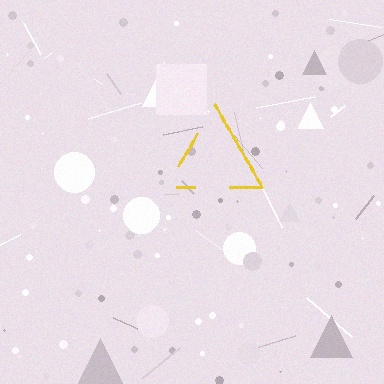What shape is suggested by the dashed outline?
The dashed outline suggests a triangle.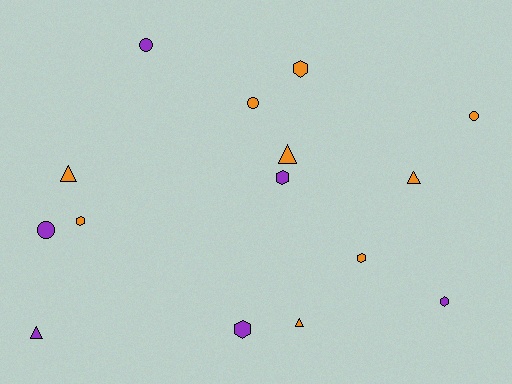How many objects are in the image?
There are 15 objects.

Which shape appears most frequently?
Hexagon, with 6 objects.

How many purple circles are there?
There are 2 purple circles.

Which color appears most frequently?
Orange, with 9 objects.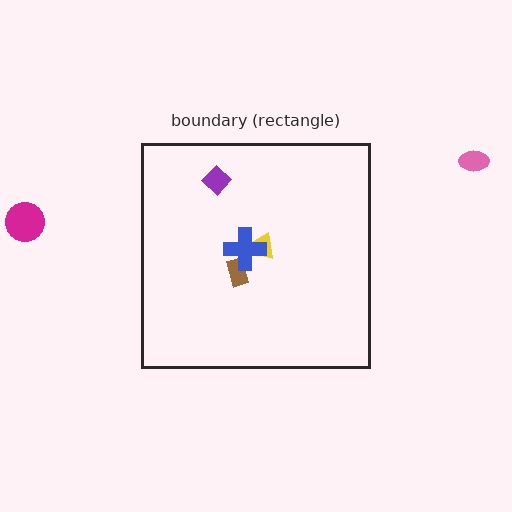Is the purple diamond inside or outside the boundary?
Inside.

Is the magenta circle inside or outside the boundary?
Outside.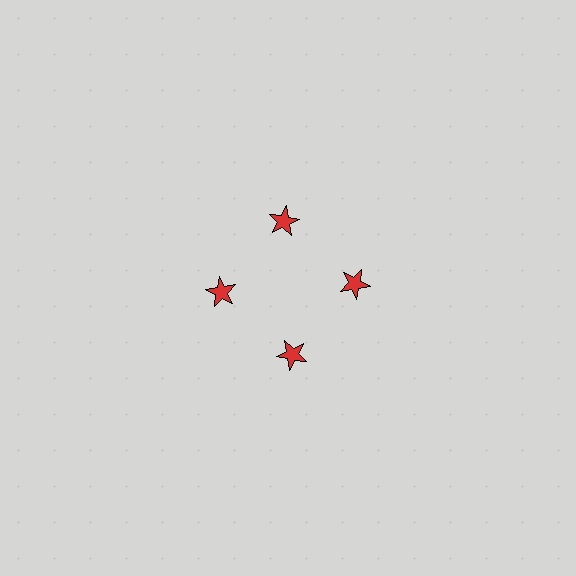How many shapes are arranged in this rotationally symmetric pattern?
There are 4 shapes, arranged in 4 groups of 1.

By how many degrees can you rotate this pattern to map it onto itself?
The pattern maps onto itself every 90 degrees of rotation.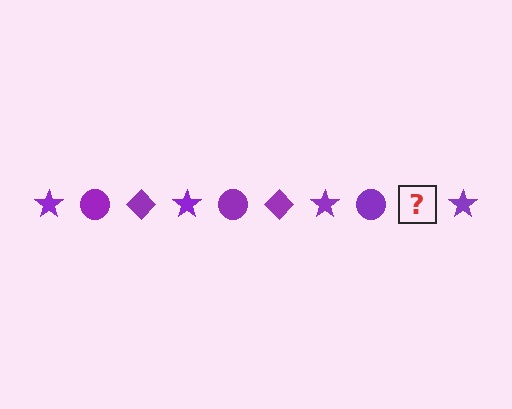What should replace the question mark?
The question mark should be replaced with a purple diamond.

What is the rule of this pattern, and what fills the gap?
The rule is that the pattern cycles through star, circle, diamond shapes in purple. The gap should be filled with a purple diamond.